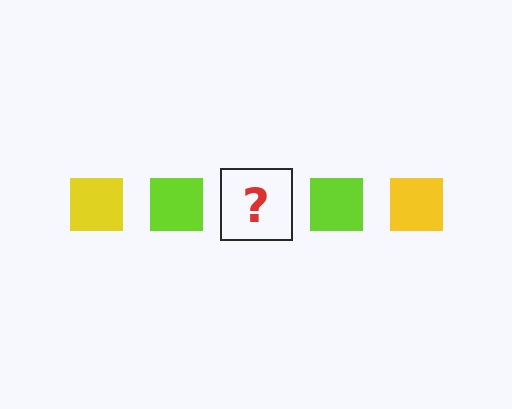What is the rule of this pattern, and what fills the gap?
The rule is that the pattern cycles through yellow, lime squares. The gap should be filled with a yellow square.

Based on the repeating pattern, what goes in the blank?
The blank should be a yellow square.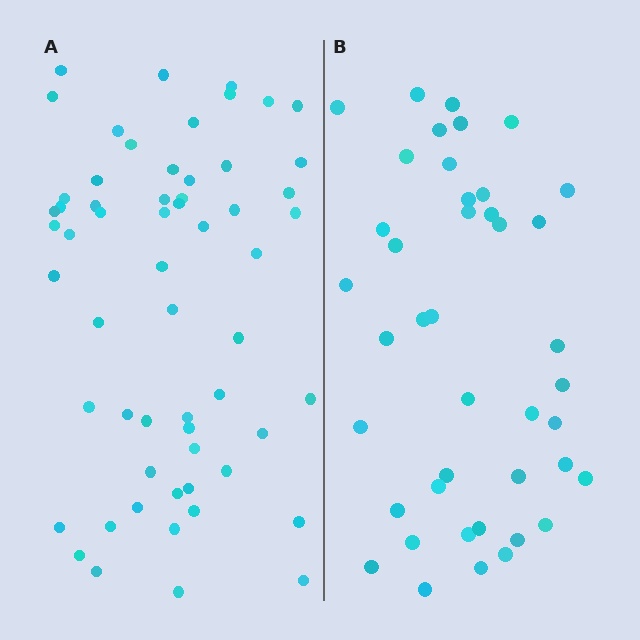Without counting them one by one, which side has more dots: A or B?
Region A (the left region) has more dots.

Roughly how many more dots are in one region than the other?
Region A has approximately 15 more dots than region B.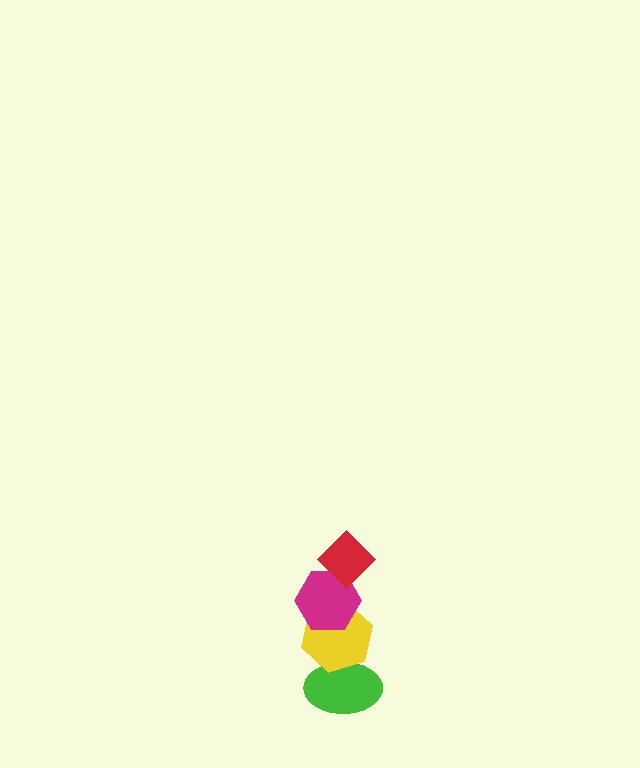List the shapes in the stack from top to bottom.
From top to bottom: the red diamond, the magenta hexagon, the yellow hexagon, the green ellipse.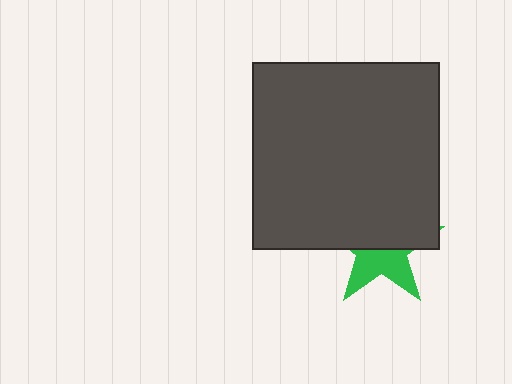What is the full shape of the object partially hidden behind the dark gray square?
The partially hidden object is a green star.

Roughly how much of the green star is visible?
A small part of it is visible (roughly 43%).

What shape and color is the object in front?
The object in front is a dark gray square.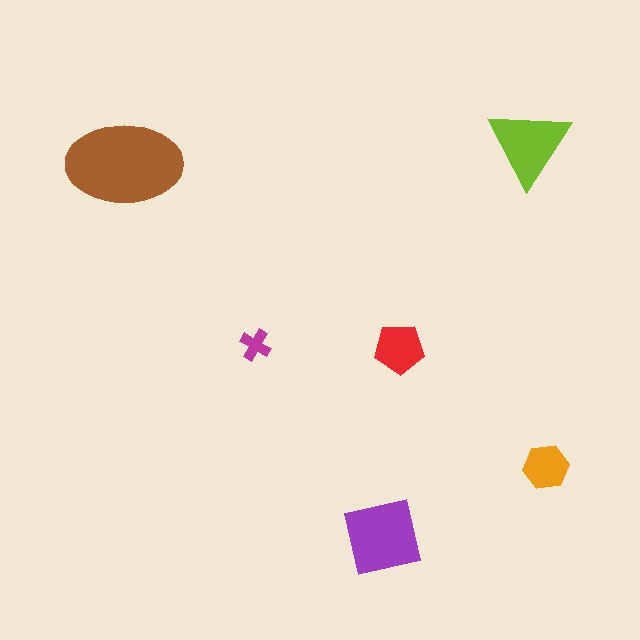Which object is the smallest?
The magenta cross.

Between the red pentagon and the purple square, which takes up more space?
The purple square.